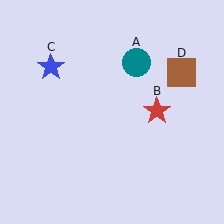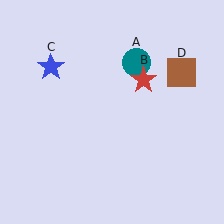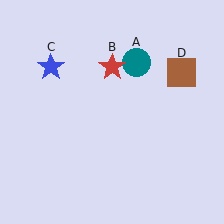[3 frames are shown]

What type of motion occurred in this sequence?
The red star (object B) rotated counterclockwise around the center of the scene.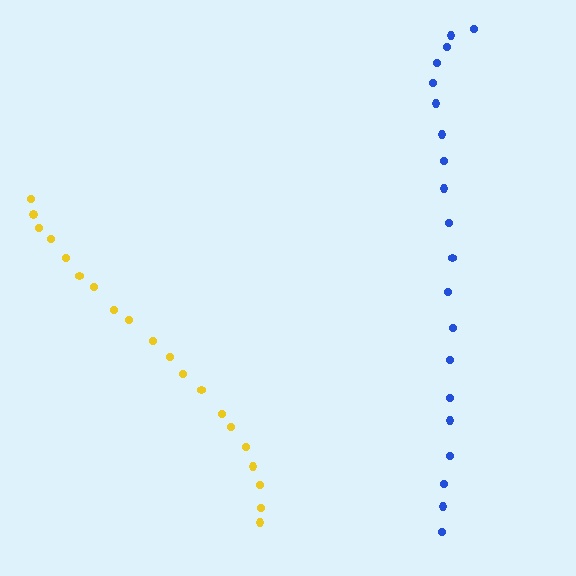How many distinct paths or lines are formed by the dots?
There are 2 distinct paths.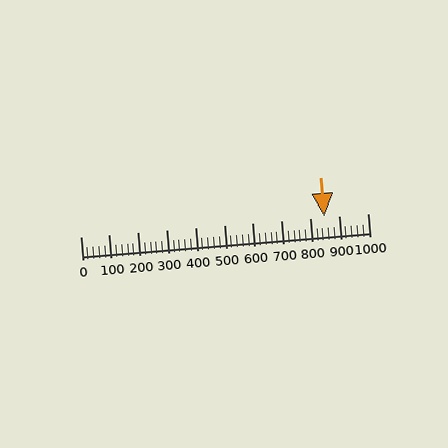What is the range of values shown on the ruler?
The ruler shows values from 0 to 1000.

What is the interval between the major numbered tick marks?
The major tick marks are spaced 100 units apart.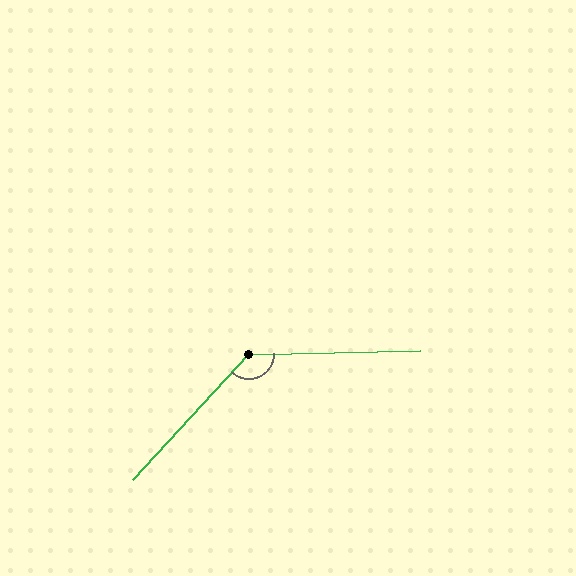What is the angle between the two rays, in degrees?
Approximately 134 degrees.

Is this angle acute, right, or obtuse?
It is obtuse.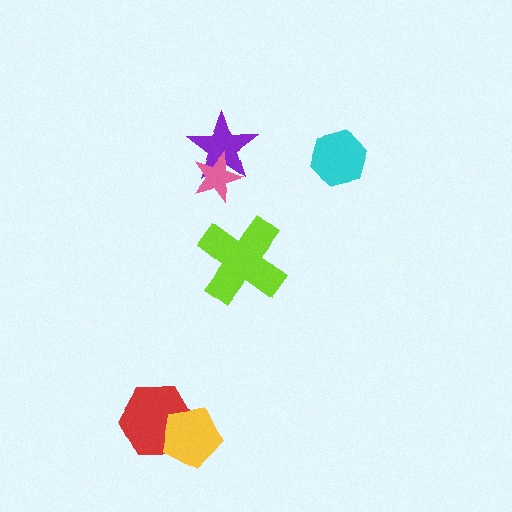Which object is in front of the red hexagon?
The yellow pentagon is in front of the red hexagon.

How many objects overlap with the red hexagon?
1 object overlaps with the red hexagon.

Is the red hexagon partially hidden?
Yes, it is partially covered by another shape.